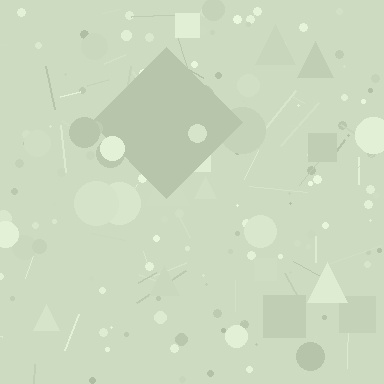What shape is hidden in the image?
A diamond is hidden in the image.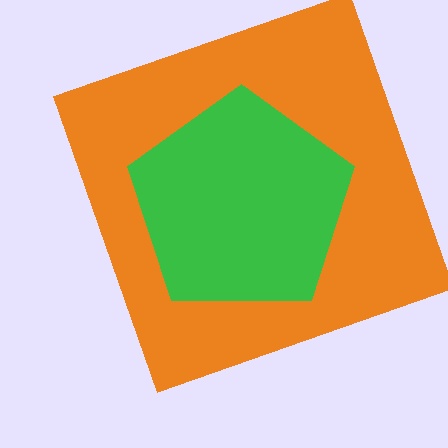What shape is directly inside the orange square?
The green pentagon.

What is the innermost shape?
The green pentagon.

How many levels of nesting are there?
2.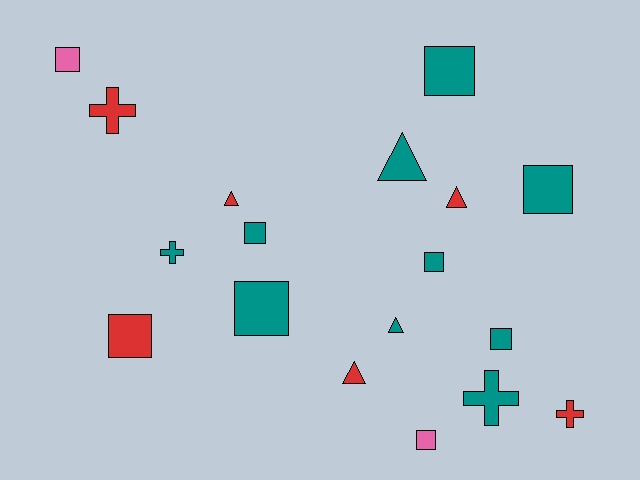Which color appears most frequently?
Teal, with 10 objects.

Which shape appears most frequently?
Square, with 9 objects.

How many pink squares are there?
There are 2 pink squares.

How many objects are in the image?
There are 18 objects.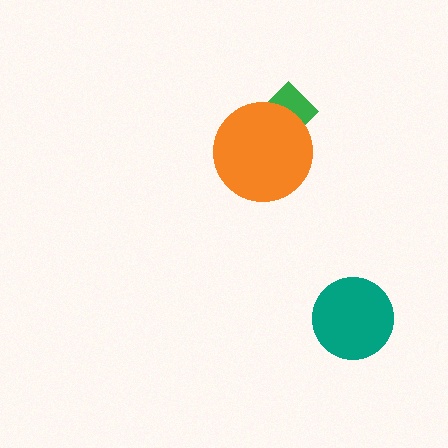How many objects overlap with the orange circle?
1 object overlaps with the orange circle.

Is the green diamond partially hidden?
Yes, it is partially covered by another shape.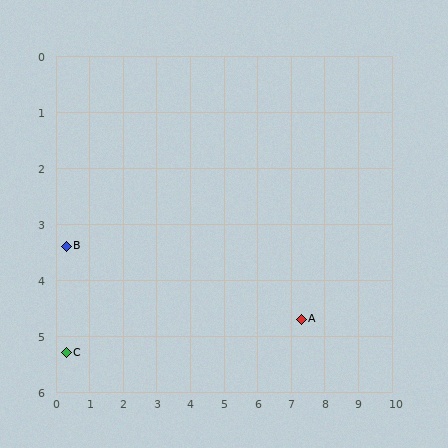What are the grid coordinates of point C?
Point C is at approximately (0.3, 5.3).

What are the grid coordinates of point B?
Point B is at approximately (0.3, 3.4).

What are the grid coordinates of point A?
Point A is at approximately (7.3, 4.7).